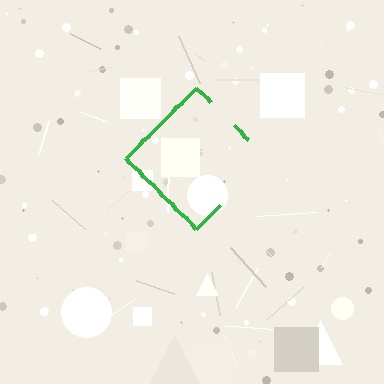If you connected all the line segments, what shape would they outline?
They would outline a diamond.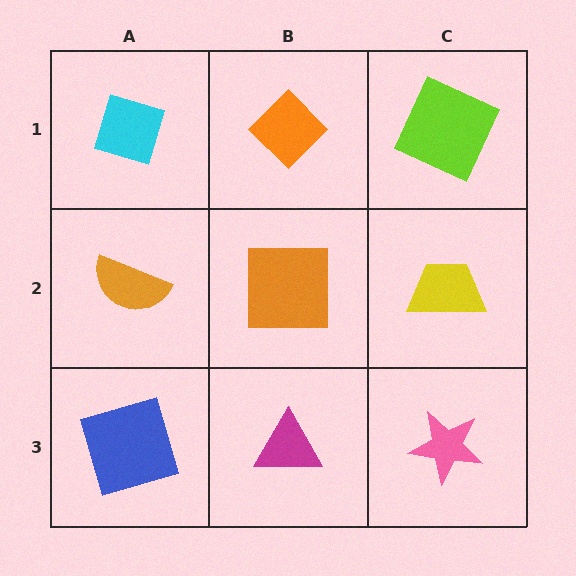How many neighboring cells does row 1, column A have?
2.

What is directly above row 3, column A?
An orange semicircle.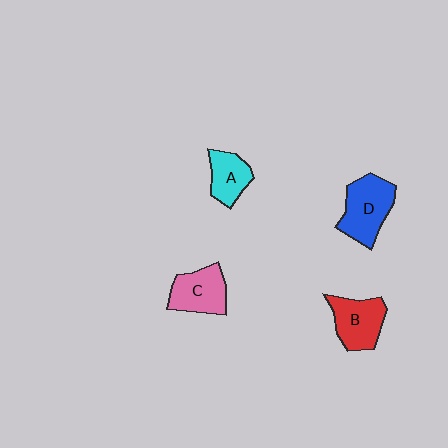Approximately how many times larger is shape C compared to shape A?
Approximately 1.3 times.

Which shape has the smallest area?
Shape A (cyan).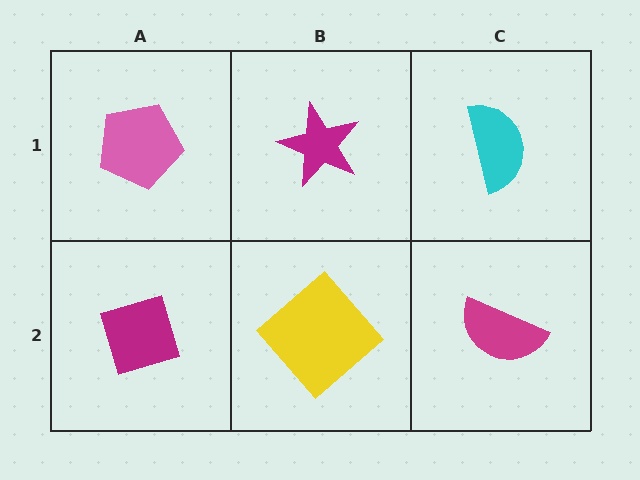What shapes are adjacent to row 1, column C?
A magenta semicircle (row 2, column C), a magenta star (row 1, column B).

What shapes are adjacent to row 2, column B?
A magenta star (row 1, column B), a magenta diamond (row 2, column A), a magenta semicircle (row 2, column C).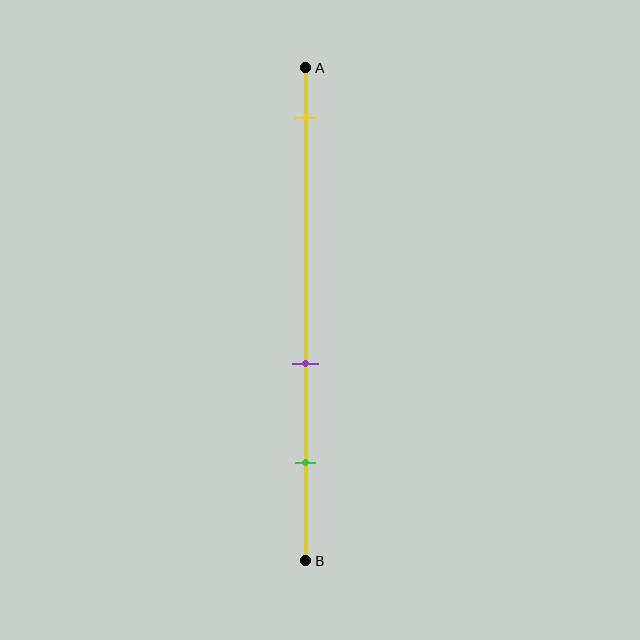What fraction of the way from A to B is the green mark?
The green mark is approximately 80% (0.8) of the way from A to B.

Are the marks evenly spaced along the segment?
No, the marks are not evenly spaced.